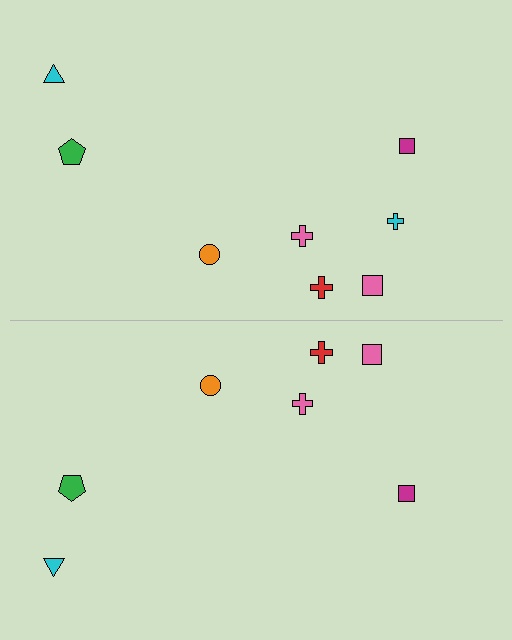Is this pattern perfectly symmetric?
No, the pattern is not perfectly symmetric. A cyan cross is missing from the bottom side.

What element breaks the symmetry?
A cyan cross is missing from the bottom side.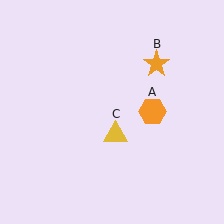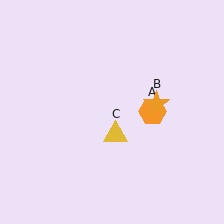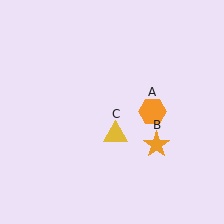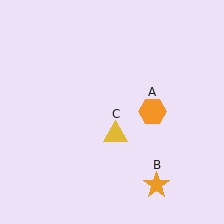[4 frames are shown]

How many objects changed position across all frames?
1 object changed position: orange star (object B).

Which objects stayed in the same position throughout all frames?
Orange hexagon (object A) and yellow triangle (object C) remained stationary.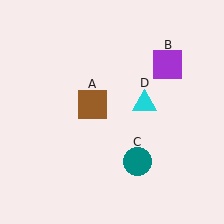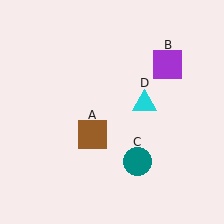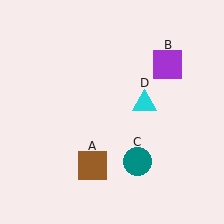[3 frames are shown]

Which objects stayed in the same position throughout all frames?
Purple square (object B) and teal circle (object C) and cyan triangle (object D) remained stationary.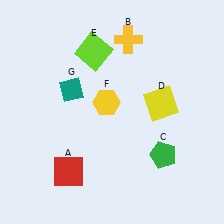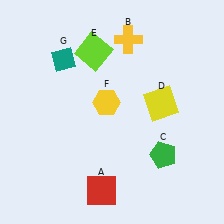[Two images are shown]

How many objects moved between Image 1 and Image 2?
2 objects moved between the two images.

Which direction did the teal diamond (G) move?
The teal diamond (G) moved up.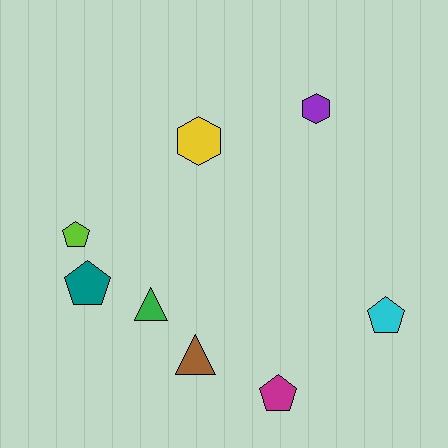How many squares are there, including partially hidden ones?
There are no squares.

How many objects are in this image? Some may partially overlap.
There are 8 objects.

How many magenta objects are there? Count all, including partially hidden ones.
There is 1 magenta object.